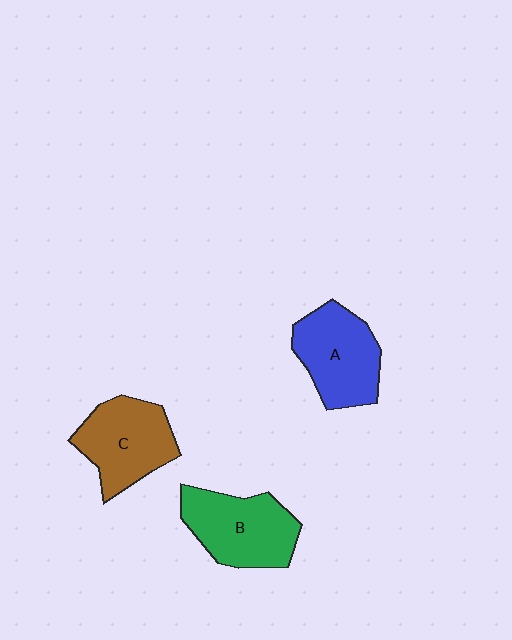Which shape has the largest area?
Shape B (green).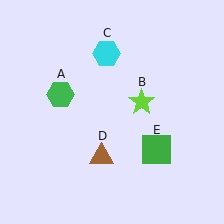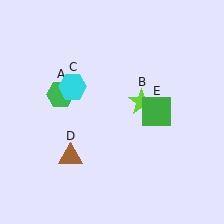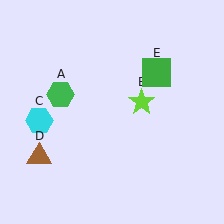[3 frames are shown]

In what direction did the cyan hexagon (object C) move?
The cyan hexagon (object C) moved down and to the left.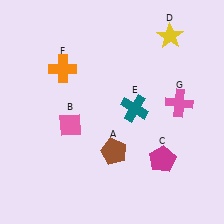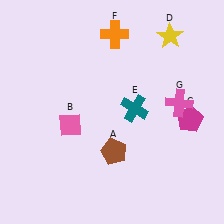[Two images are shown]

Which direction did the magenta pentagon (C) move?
The magenta pentagon (C) moved up.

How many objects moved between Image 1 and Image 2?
2 objects moved between the two images.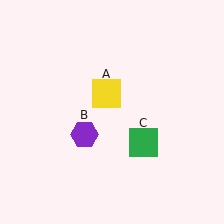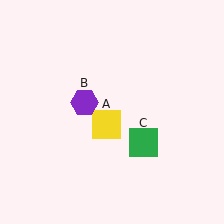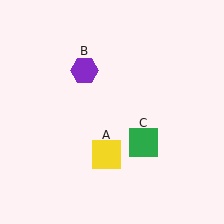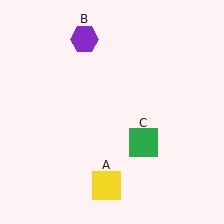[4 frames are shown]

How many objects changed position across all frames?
2 objects changed position: yellow square (object A), purple hexagon (object B).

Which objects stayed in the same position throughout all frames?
Green square (object C) remained stationary.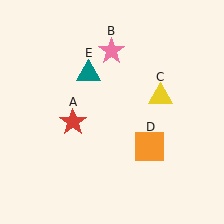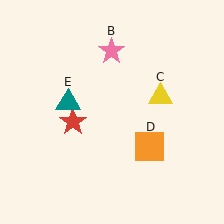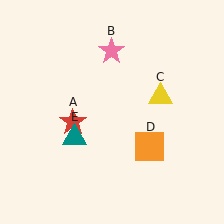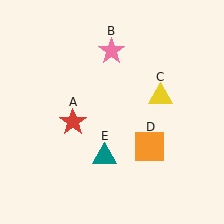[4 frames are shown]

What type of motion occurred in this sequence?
The teal triangle (object E) rotated counterclockwise around the center of the scene.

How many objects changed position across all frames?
1 object changed position: teal triangle (object E).